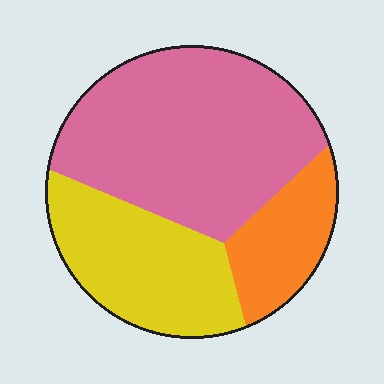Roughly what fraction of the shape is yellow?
Yellow covers about 30% of the shape.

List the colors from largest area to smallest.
From largest to smallest: pink, yellow, orange.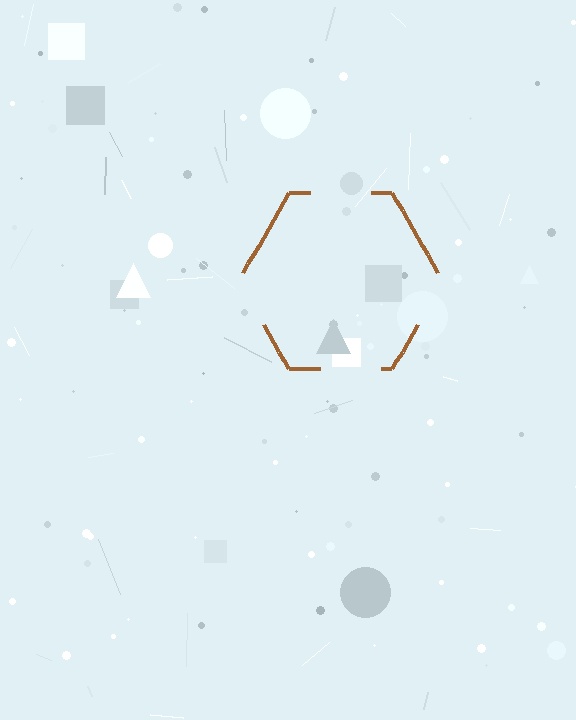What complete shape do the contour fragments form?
The contour fragments form a hexagon.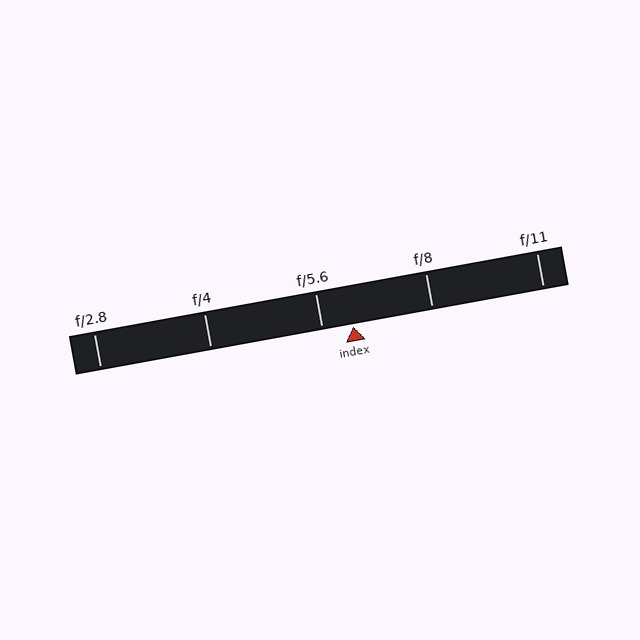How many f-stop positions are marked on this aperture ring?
There are 5 f-stop positions marked.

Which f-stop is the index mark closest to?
The index mark is closest to f/5.6.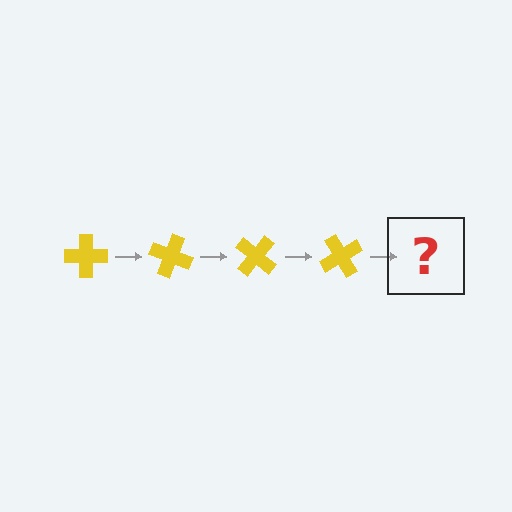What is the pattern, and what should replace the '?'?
The pattern is that the cross rotates 20 degrees each step. The '?' should be a yellow cross rotated 80 degrees.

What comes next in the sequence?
The next element should be a yellow cross rotated 80 degrees.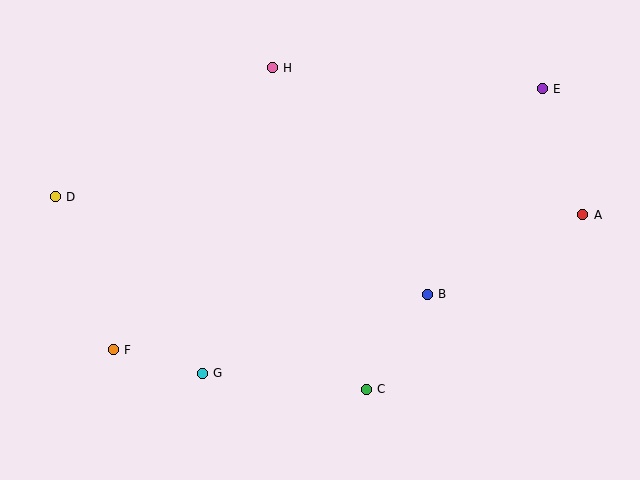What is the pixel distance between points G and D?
The distance between G and D is 229 pixels.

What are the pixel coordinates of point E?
Point E is at (542, 89).